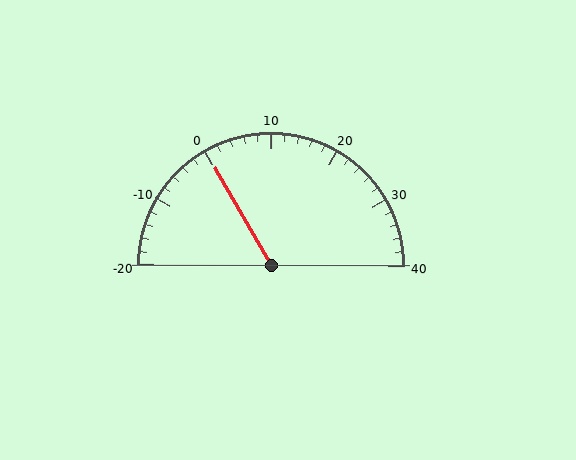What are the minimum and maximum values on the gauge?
The gauge ranges from -20 to 40.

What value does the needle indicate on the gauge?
The needle indicates approximately 0.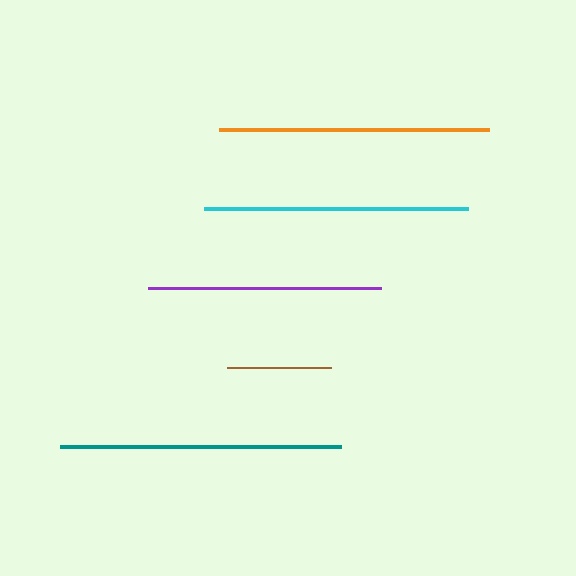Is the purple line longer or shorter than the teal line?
The teal line is longer than the purple line.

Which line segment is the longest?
The teal line is the longest at approximately 281 pixels.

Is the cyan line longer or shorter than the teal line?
The teal line is longer than the cyan line.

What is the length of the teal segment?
The teal segment is approximately 281 pixels long.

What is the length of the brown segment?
The brown segment is approximately 104 pixels long.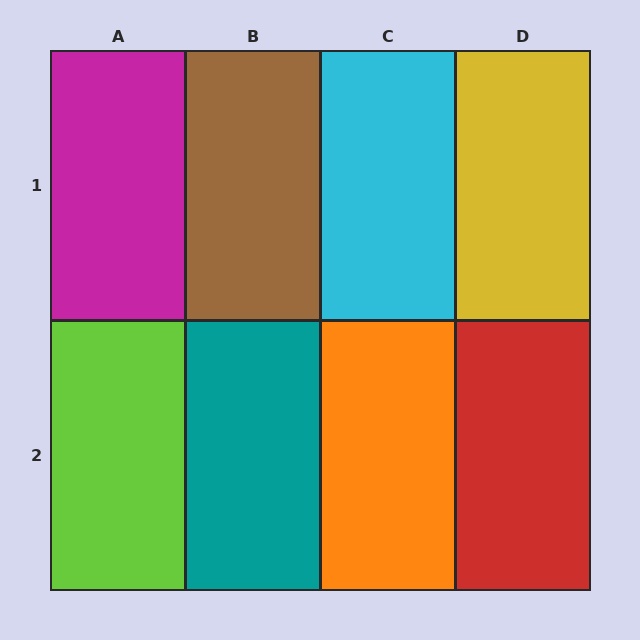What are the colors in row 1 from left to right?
Magenta, brown, cyan, yellow.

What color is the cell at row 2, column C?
Orange.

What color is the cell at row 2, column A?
Lime.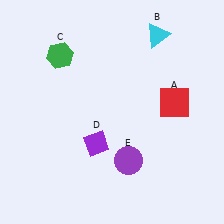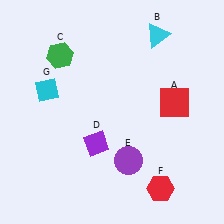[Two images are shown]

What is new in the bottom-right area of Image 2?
A red hexagon (F) was added in the bottom-right area of Image 2.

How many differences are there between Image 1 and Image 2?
There are 2 differences between the two images.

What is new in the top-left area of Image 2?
A cyan diamond (G) was added in the top-left area of Image 2.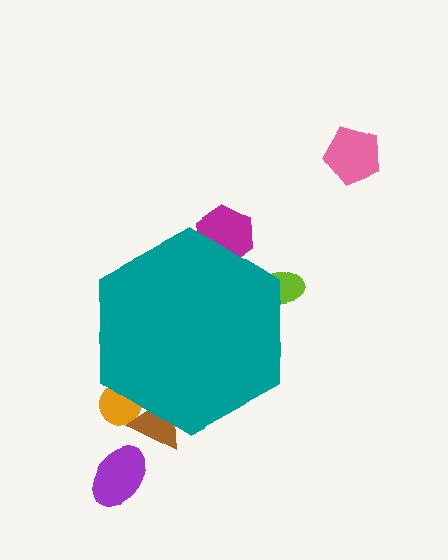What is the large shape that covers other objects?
A teal hexagon.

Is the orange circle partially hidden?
Yes, the orange circle is partially hidden behind the teal hexagon.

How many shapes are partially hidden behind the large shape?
4 shapes are partially hidden.